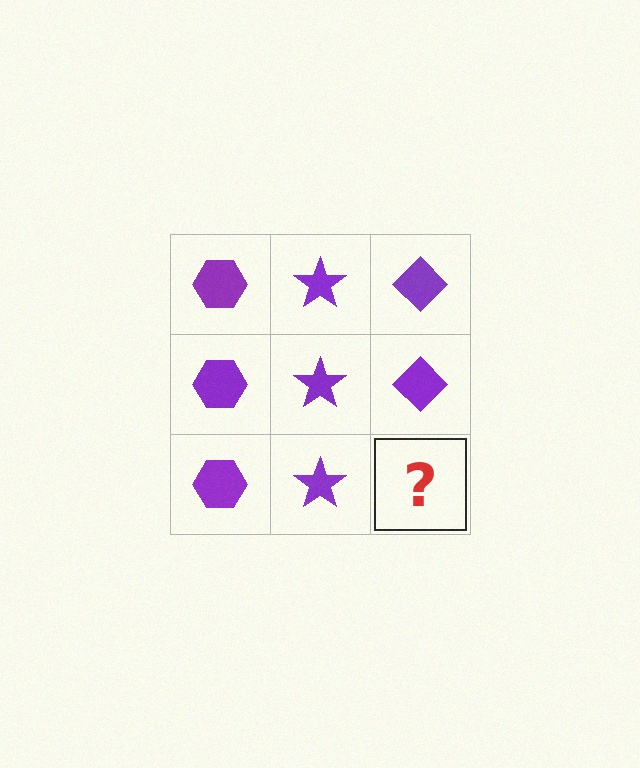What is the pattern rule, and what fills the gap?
The rule is that each column has a consistent shape. The gap should be filled with a purple diamond.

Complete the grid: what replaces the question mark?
The question mark should be replaced with a purple diamond.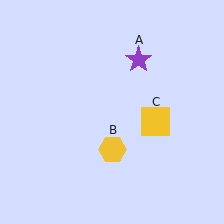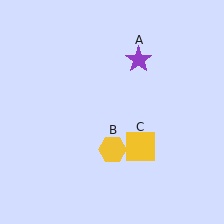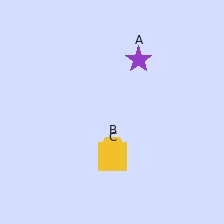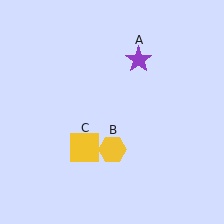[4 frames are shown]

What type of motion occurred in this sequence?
The yellow square (object C) rotated clockwise around the center of the scene.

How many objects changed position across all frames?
1 object changed position: yellow square (object C).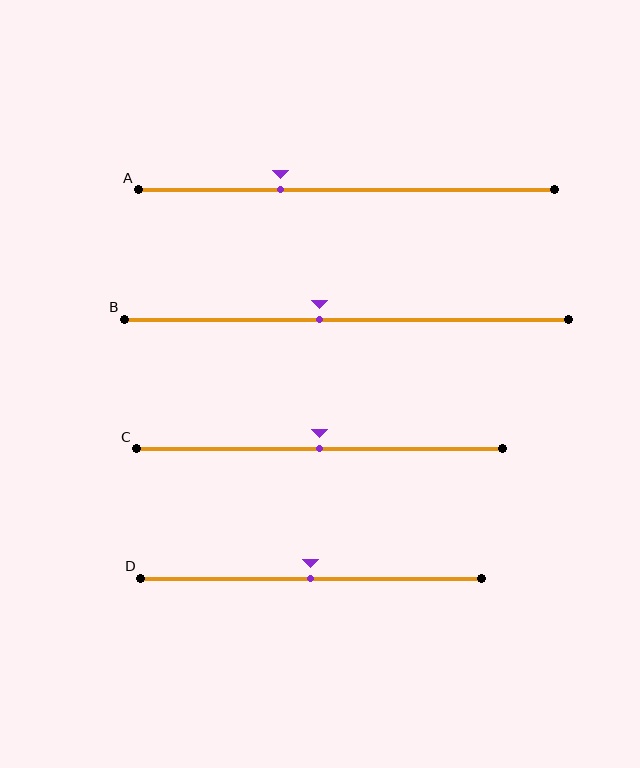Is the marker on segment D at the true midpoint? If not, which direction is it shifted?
Yes, the marker on segment D is at the true midpoint.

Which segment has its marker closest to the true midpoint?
Segment C has its marker closest to the true midpoint.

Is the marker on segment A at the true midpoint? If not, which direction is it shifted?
No, the marker on segment A is shifted to the left by about 16% of the segment length.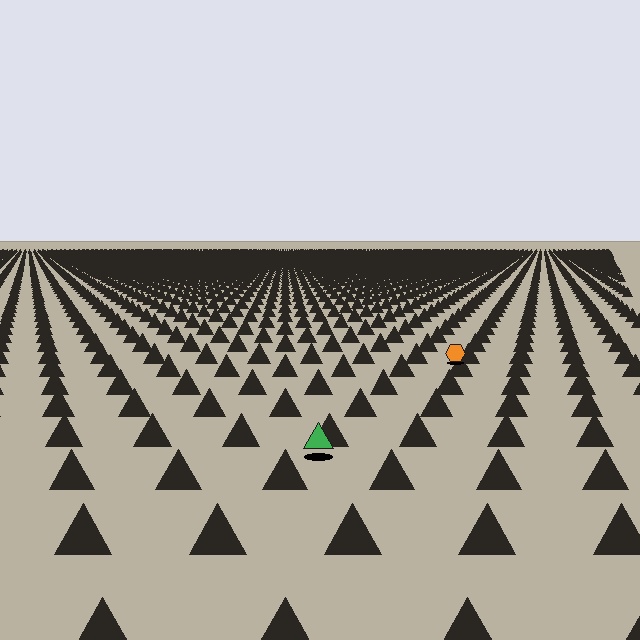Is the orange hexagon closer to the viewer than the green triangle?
No. The green triangle is closer — you can tell from the texture gradient: the ground texture is coarser near it.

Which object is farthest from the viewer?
The orange hexagon is farthest from the viewer. It appears smaller and the ground texture around it is denser.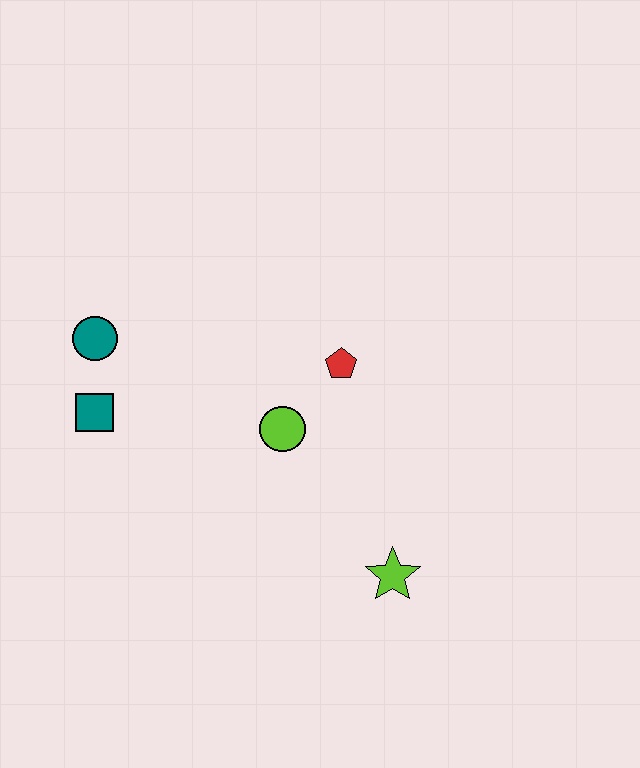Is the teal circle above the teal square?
Yes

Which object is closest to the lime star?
The lime circle is closest to the lime star.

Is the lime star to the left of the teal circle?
No